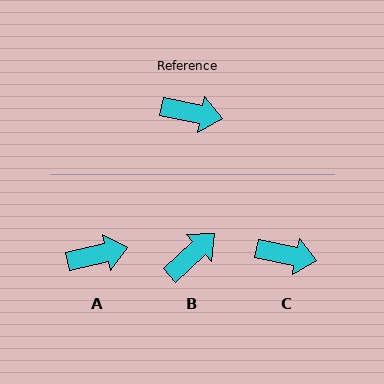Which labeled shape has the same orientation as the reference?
C.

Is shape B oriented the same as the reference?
No, it is off by about 54 degrees.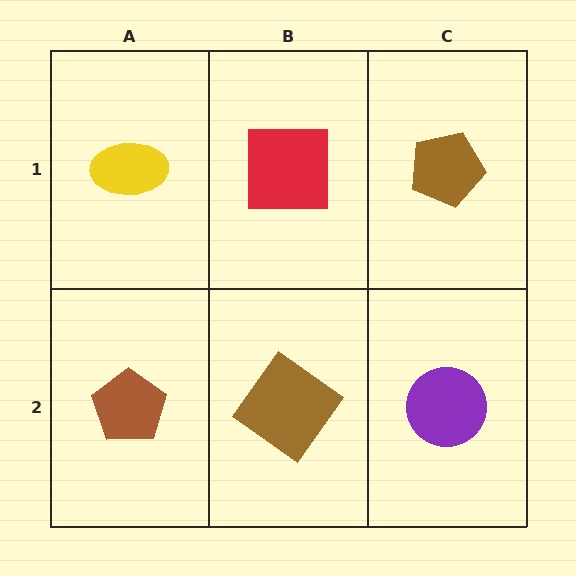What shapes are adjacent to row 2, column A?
A yellow ellipse (row 1, column A), a brown diamond (row 2, column B).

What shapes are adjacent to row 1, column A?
A brown pentagon (row 2, column A), a red square (row 1, column B).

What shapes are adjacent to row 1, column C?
A purple circle (row 2, column C), a red square (row 1, column B).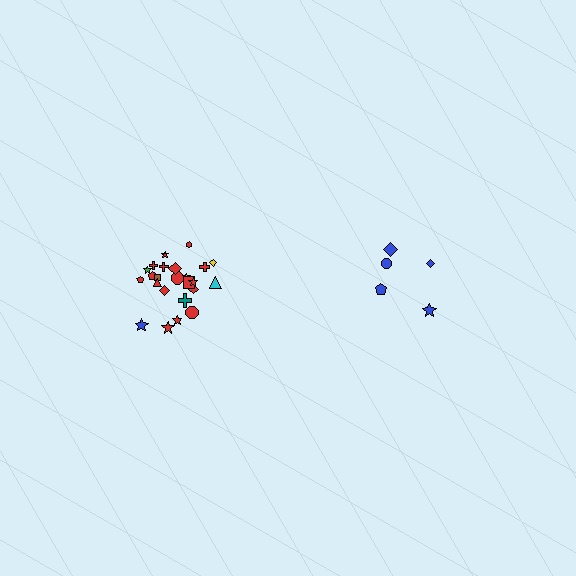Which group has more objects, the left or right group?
The left group.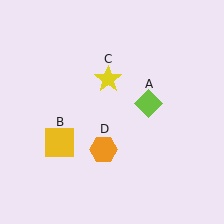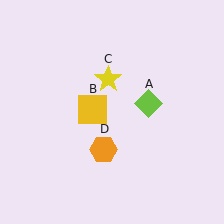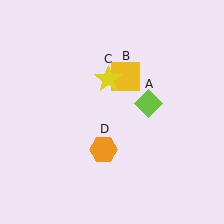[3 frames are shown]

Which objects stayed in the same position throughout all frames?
Lime diamond (object A) and yellow star (object C) and orange hexagon (object D) remained stationary.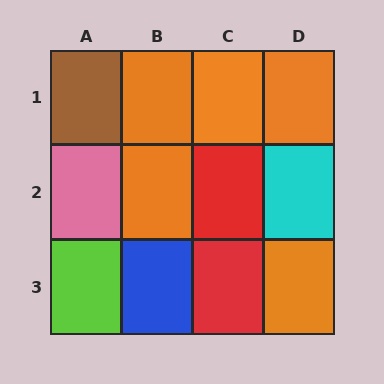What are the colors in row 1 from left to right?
Brown, orange, orange, orange.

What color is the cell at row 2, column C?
Red.